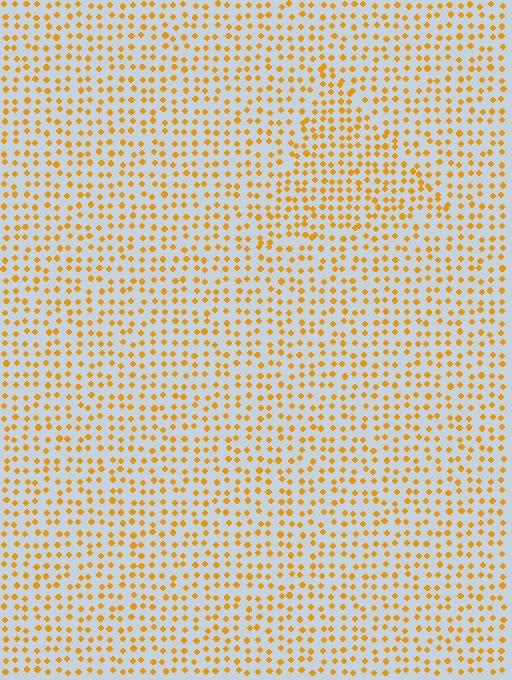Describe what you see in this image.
The image contains small orange elements arranged at two different densities. A triangle-shaped region is visible where the elements are more densely packed than the surrounding area.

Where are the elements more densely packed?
The elements are more densely packed inside the triangle boundary.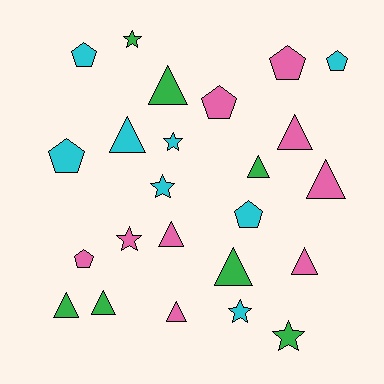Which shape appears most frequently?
Triangle, with 11 objects.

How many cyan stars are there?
There are 3 cyan stars.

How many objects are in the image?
There are 24 objects.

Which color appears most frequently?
Pink, with 9 objects.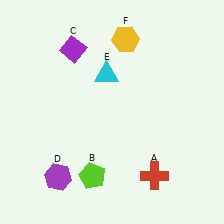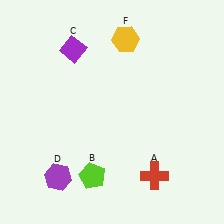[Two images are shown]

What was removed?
The cyan triangle (E) was removed in Image 2.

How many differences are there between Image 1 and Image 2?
There is 1 difference between the two images.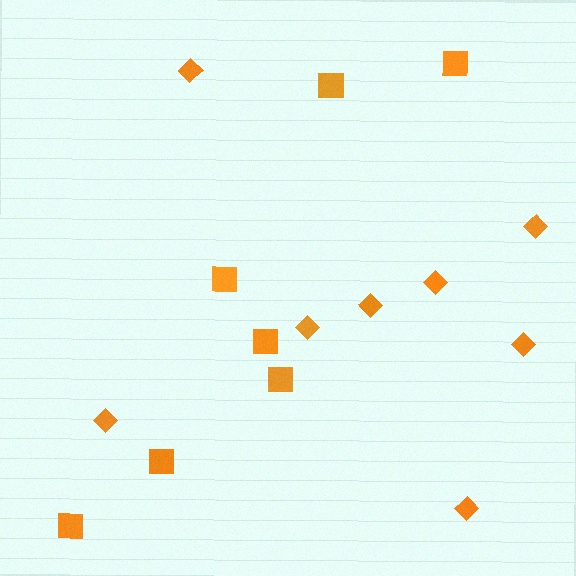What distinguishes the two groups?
There are 2 groups: one group of diamonds (8) and one group of squares (7).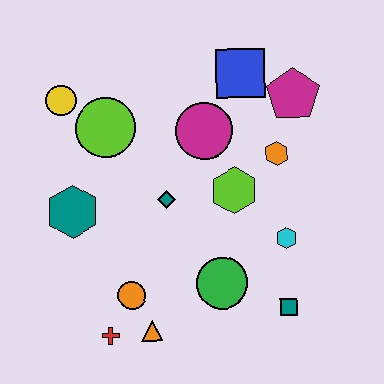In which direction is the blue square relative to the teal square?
The blue square is above the teal square.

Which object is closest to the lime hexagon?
The orange hexagon is closest to the lime hexagon.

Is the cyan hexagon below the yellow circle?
Yes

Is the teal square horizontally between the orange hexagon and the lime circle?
No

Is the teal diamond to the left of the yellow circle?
No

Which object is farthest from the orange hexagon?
The red cross is farthest from the orange hexagon.